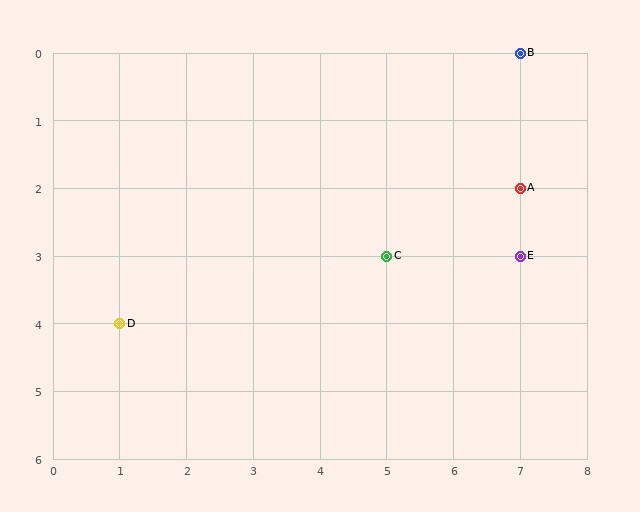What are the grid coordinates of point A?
Point A is at grid coordinates (7, 2).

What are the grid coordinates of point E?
Point E is at grid coordinates (7, 3).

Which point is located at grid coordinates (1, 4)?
Point D is at (1, 4).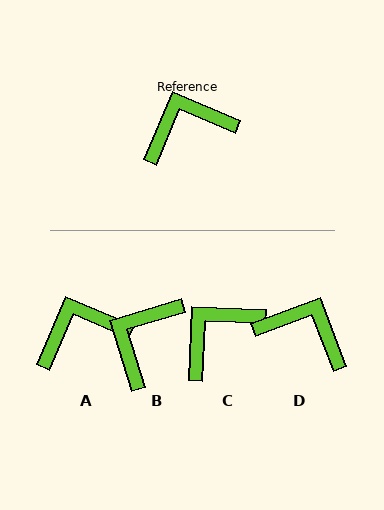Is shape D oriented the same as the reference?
No, it is off by about 46 degrees.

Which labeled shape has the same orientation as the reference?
A.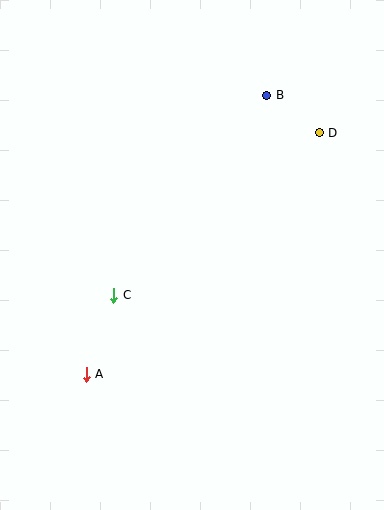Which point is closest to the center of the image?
Point C at (114, 295) is closest to the center.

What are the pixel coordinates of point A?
Point A is at (86, 374).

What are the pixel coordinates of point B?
Point B is at (267, 95).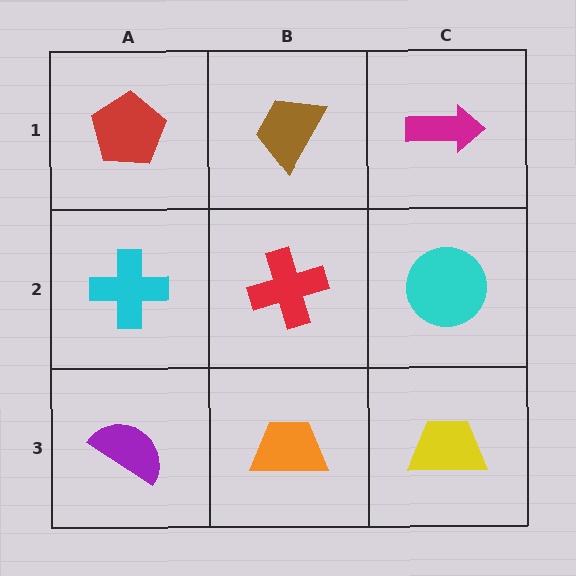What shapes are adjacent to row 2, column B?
A brown trapezoid (row 1, column B), an orange trapezoid (row 3, column B), a cyan cross (row 2, column A), a cyan circle (row 2, column C).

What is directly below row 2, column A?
A purple semicircle.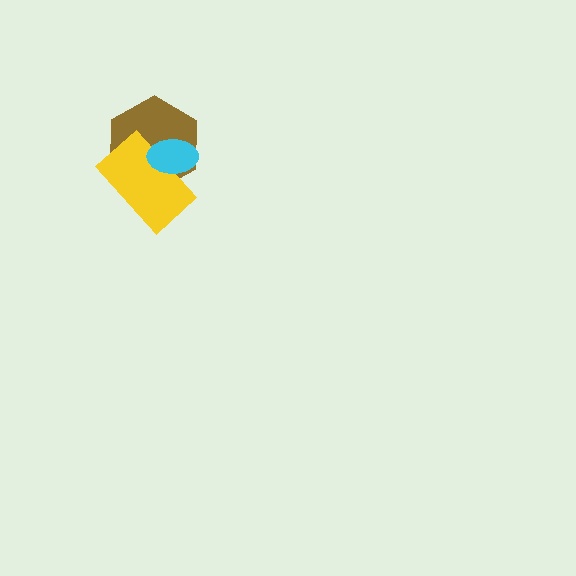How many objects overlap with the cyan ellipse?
2 objects overlap with the cyan ellipse.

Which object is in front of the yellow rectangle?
The cyan ellipse is in front of the yellow rectangle.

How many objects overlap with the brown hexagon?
2 objects overlap with the brown hexagon.